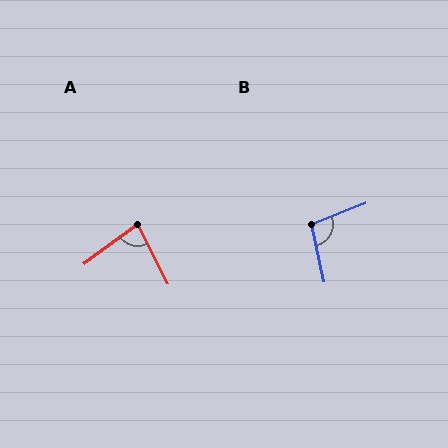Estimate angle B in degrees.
Approximately 99 degrees.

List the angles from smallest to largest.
A (81°), B (99°).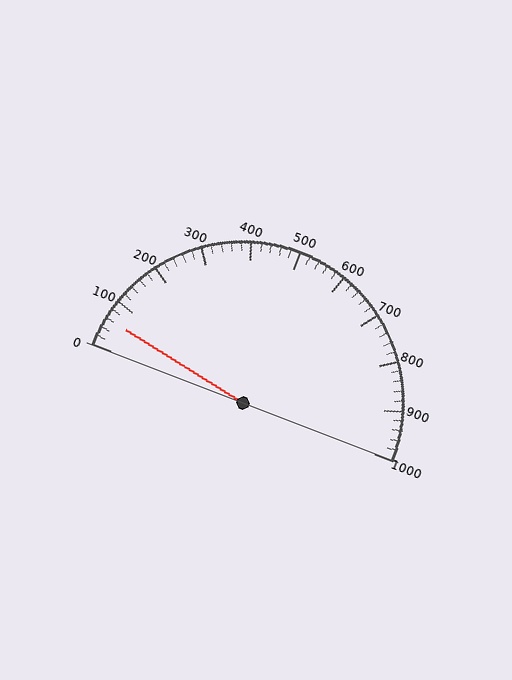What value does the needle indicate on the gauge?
The needle indicates approximately 60.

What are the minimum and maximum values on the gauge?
The gauge ranges from 0 to 1000.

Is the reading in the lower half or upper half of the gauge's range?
The reading is in the lower half of the range (0 to 1000).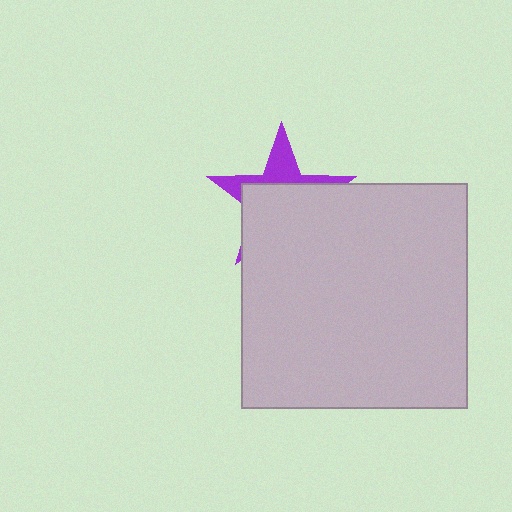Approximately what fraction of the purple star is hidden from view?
Roughly 66% of the purple star is hidden behind the light gray square.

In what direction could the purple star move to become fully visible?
The purple star could move up. That would shift it out from behind the light gray square entirely.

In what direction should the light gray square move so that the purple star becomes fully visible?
The light gray square should move down. That is the shortest direction to clear the overlap and leave the purple star fully visible.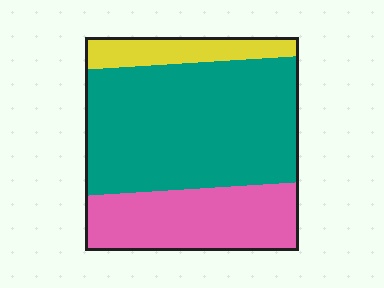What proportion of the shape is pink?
Pink covers 29% of the shape.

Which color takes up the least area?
Yellow, at roughly 10%.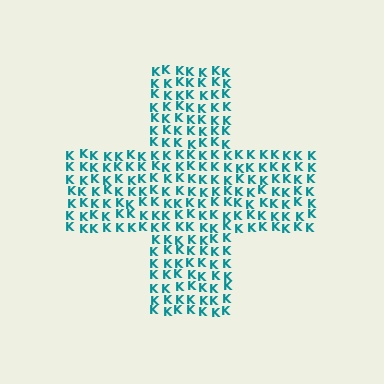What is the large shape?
The large shape is a cross.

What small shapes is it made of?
It is made of small letter K's.